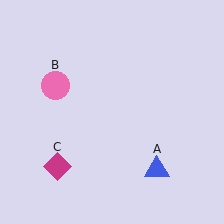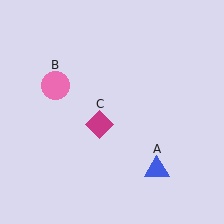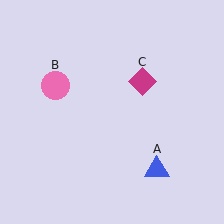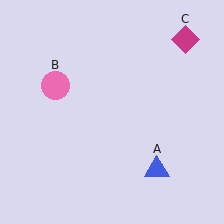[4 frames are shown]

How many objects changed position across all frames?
1 object changed position: magenta diamond (object C).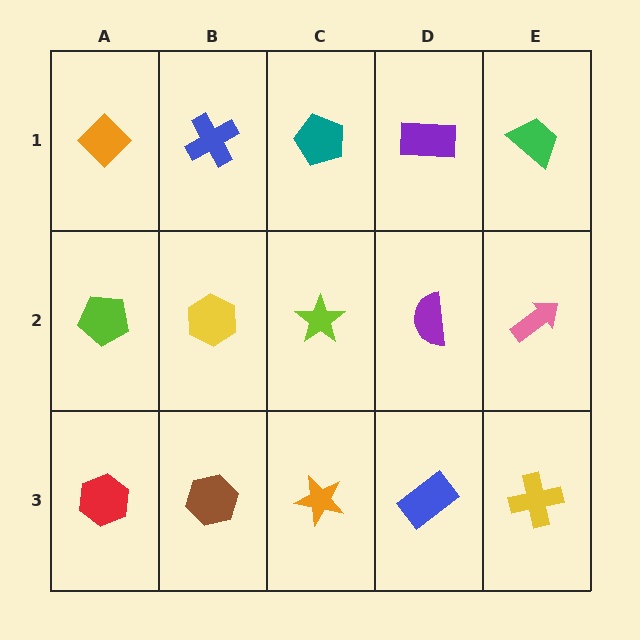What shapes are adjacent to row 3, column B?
A yellow hexagon (row 2, column B), a red hexagon (row 3, column A), an orange star (row 3, column C).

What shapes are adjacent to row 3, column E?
A pink arrow (row 2, column E), a blue rectangle (row 3, column D).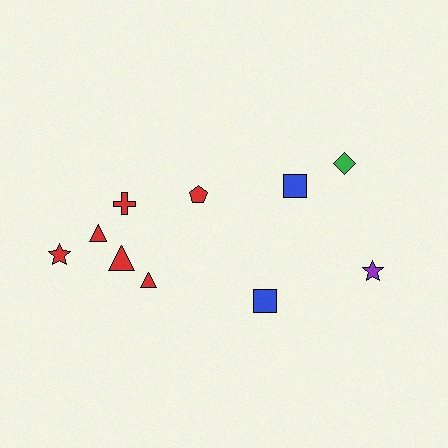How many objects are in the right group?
There are 4 objects.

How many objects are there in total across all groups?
There are 10 objects.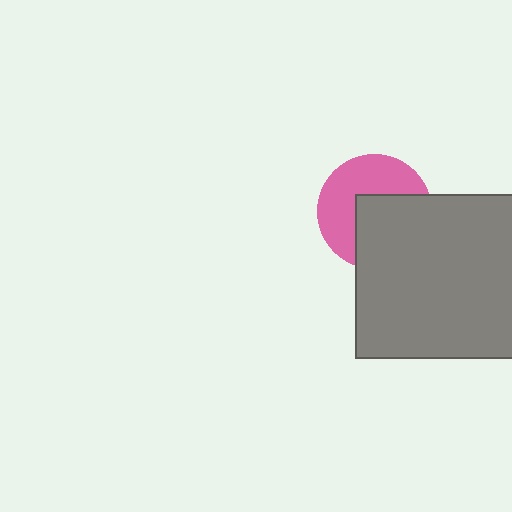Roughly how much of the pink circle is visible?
About half of it is visible (roughly 52%).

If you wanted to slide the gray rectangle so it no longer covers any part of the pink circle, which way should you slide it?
Slide it toward the lower-right — that is the most direct way to separate the two shapes.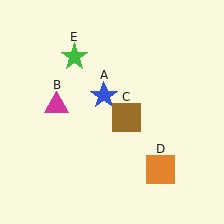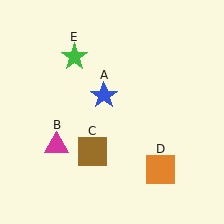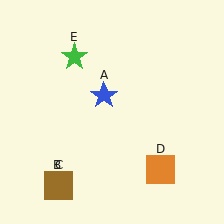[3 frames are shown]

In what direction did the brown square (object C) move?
The brown square (object C) moved down and to the left.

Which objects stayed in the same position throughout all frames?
Blue star (object A) and orange square (object D) and green star (object E) remained stationary.